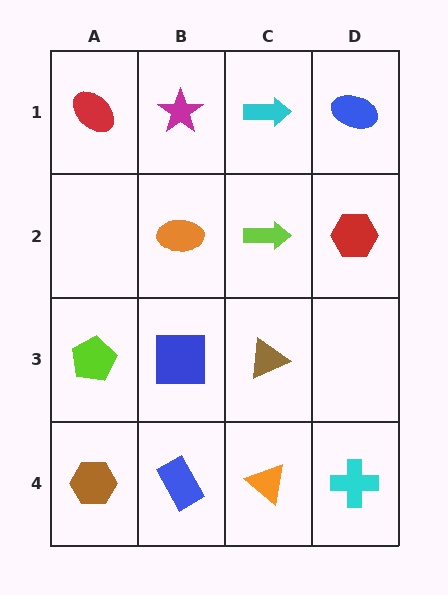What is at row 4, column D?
A cyan cross.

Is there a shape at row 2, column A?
No, that cell is empty.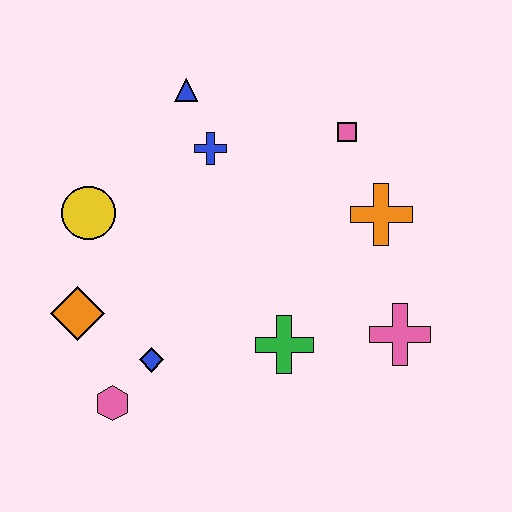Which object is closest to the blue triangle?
The blue cross is closest to the blue triangle.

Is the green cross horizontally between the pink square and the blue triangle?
Yes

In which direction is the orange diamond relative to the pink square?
The orange diamond is to the left of the pink square.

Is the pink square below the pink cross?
No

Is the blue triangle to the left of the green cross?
Yes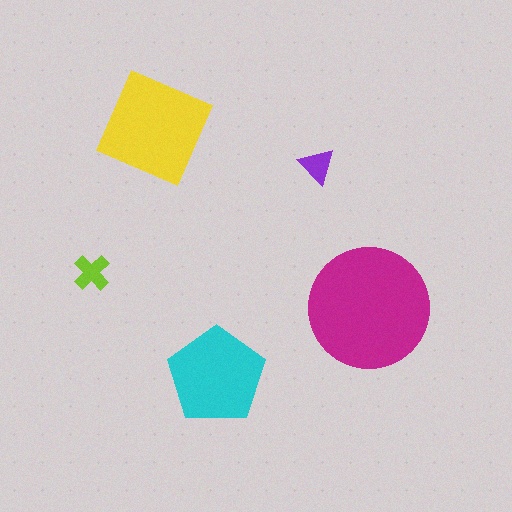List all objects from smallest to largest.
The purple triangle, the lime cross, the cyan pentagon, the yellow square, the magenta circle.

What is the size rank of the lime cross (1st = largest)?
4th.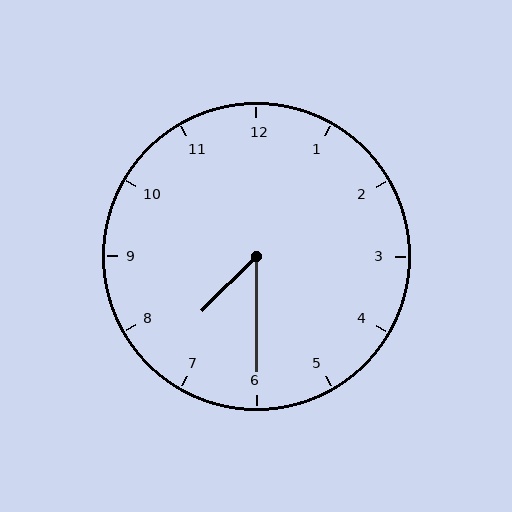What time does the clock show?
7:30.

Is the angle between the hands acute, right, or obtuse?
It is acute.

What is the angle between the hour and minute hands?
Approximately 45 degrees.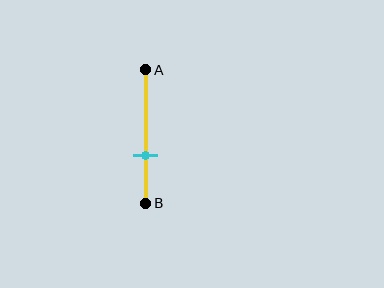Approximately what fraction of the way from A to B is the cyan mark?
The cyan mark is approximately 65% of the way from A to B.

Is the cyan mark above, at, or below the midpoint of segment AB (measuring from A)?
The cyan mark is below the midpoint of segment AB.